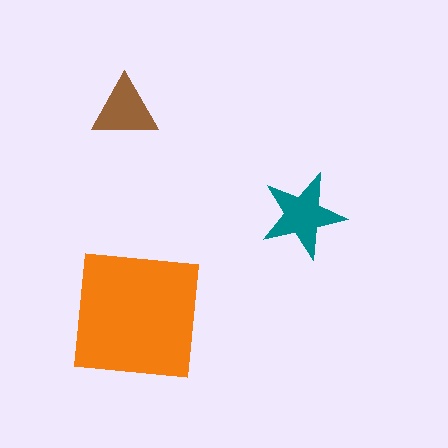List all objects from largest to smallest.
The orange square, the teal star, the brown triangle.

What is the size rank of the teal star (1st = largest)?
2nd.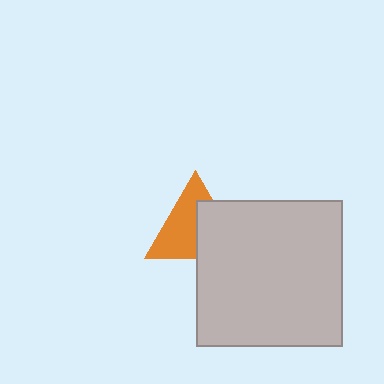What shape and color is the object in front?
The object in front is a light gray square.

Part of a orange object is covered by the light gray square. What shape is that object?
It is a triangle.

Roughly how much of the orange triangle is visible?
About half of it is visible (roughly 55%).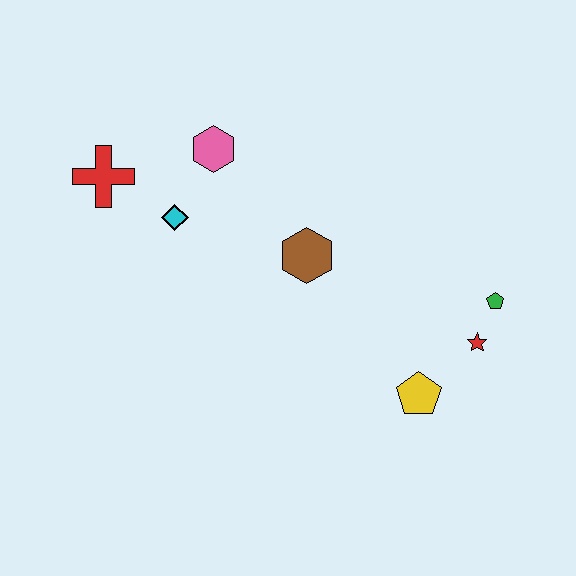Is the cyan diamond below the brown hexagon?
No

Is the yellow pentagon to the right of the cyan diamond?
Yes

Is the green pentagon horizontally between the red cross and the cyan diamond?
No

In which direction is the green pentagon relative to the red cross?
The green pentagon is to the right of the red cross.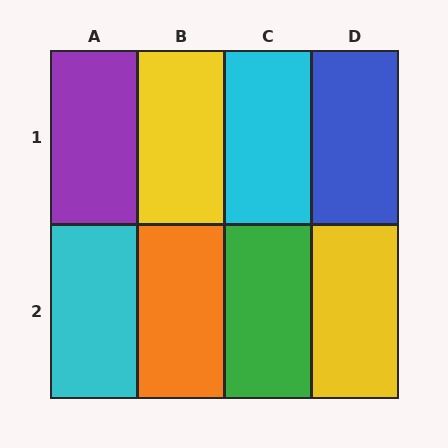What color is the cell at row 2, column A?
Cyan.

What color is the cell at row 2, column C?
Green.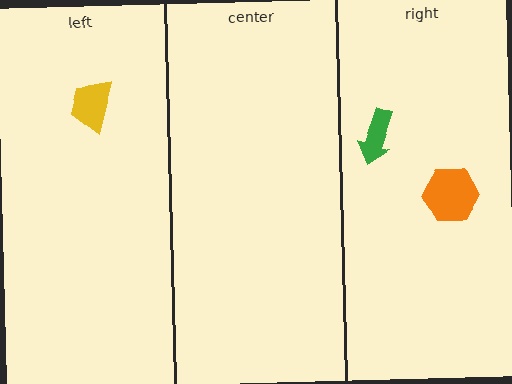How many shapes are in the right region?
2.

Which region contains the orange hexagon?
The right region.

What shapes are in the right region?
The orange hexagon, the green arrow.